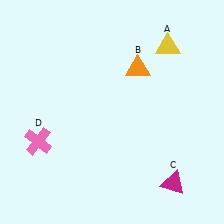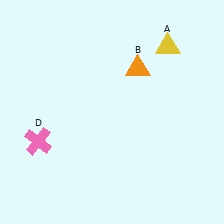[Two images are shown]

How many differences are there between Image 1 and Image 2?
There is 1 difference between the two images.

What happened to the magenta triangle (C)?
The magenta triangle (C) was removed in Image 2. It was in the bottom-right area of Image 1.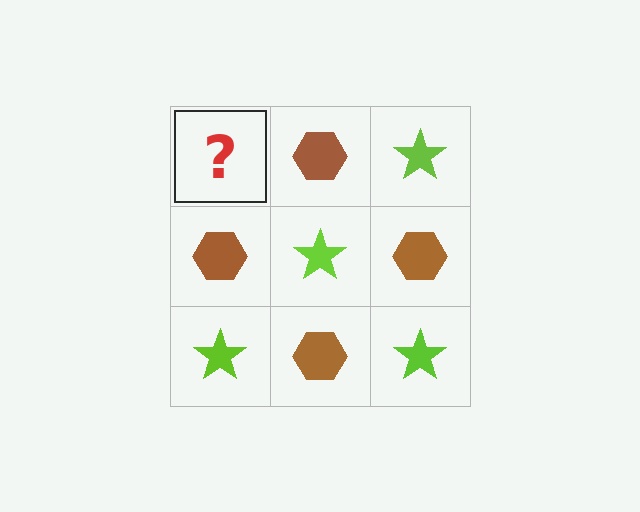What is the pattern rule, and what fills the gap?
The rule is that it alternates lime star and brown hexagon in a checkerboard pattern. The gap should be filled with a lime star.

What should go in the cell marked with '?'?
The missing cell should contain a lime star.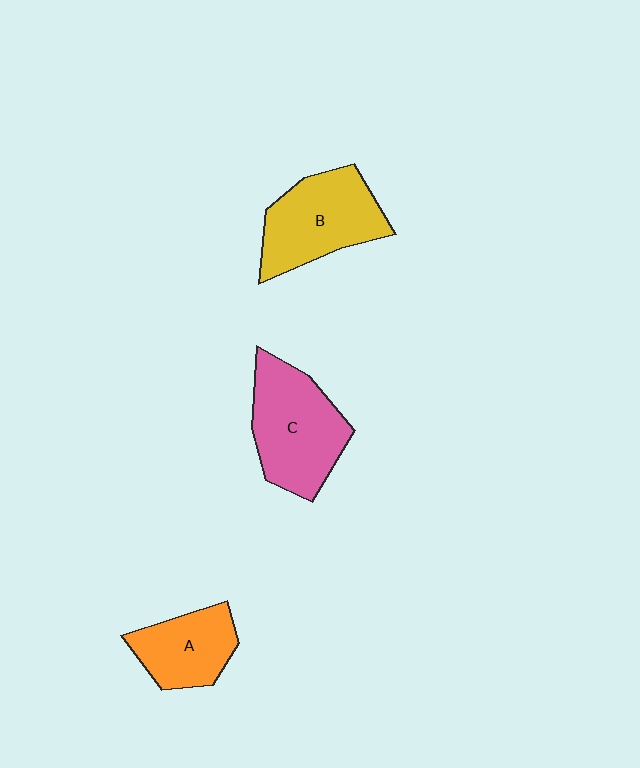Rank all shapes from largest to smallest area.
From largest to smallest: C (pink), B (yellow), A (orange).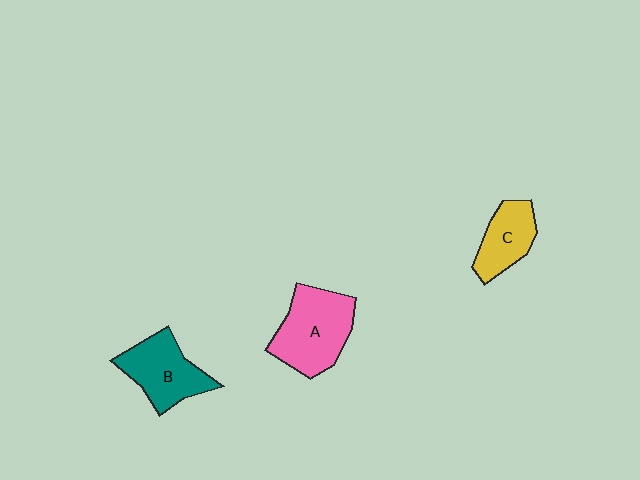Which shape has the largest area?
Shape A (pink).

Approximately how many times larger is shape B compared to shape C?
Approximately 1.3 times.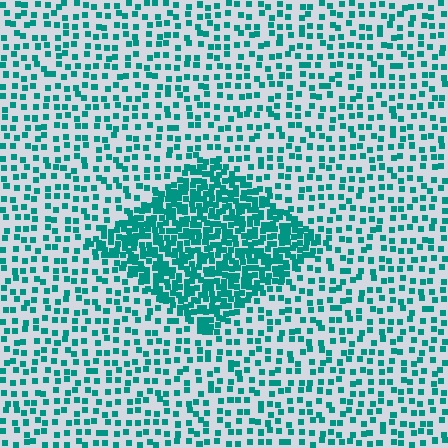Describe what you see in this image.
The image contains small teal elements arranged at two different densities. A diamond-shaped region is visible where the elements are more densely packed than the surrounding area.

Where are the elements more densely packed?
The elements are more densely packed inside the diamond boundary.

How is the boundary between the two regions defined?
The boundary is defined by a change in element density (approximately 2.6x ratio). All elements are the same color, size, and shape.